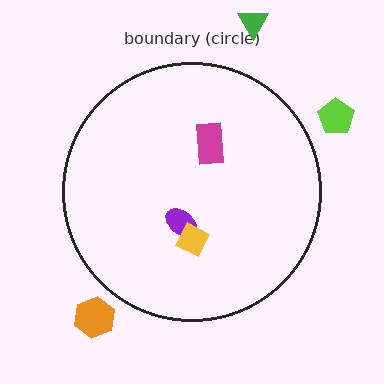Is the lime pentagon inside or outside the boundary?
Outside.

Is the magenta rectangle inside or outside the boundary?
Inside.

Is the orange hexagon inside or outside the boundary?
Outside.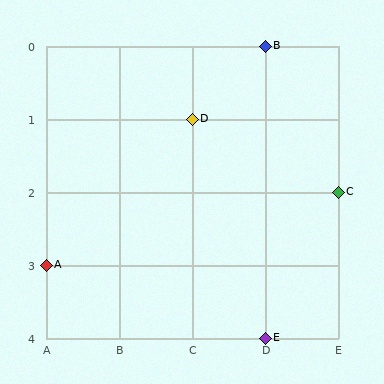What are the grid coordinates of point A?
Point A is at grid coordinates (A, 3).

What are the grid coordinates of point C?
Point C is at grid coordinates (E, 2).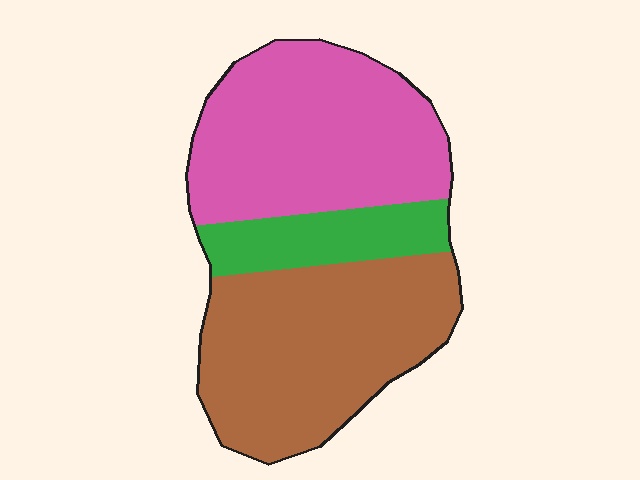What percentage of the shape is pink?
Pink covers roughly 40% of the shape.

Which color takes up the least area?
Green, at roughly 15%.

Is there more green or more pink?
Pink.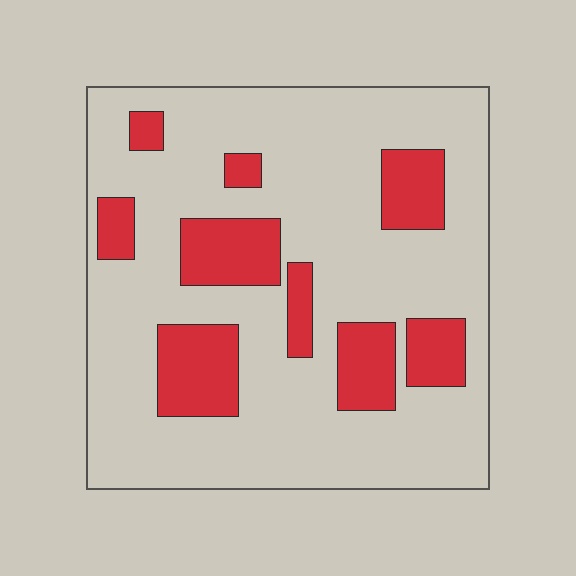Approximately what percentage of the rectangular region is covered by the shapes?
Approximately 20%.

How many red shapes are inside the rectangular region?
9.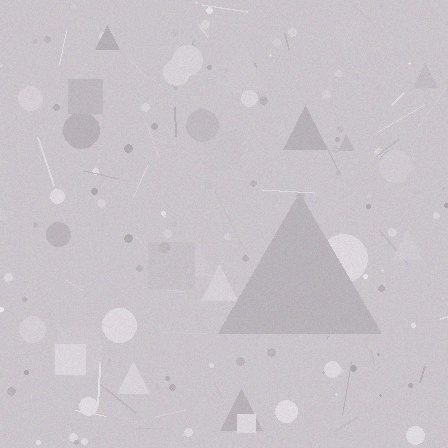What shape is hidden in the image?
A triangle is hidden in the image.